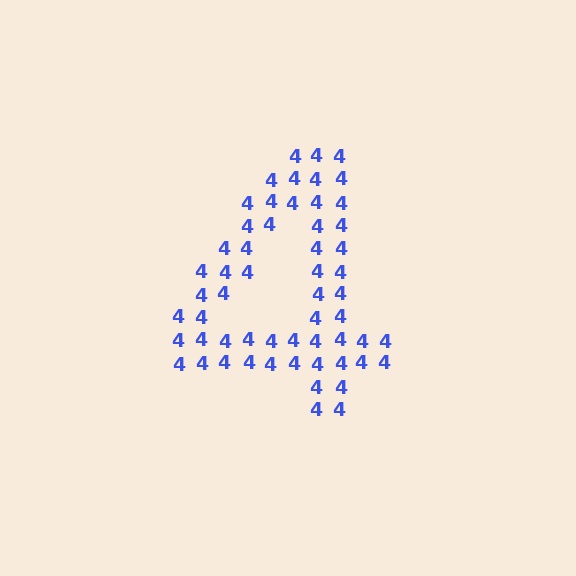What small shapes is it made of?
It is made of small digit 4's.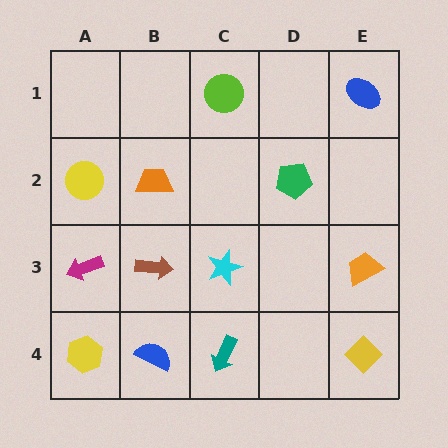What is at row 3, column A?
A magenta arrow.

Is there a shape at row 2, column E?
No, that cell is empty.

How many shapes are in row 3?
4 shapes.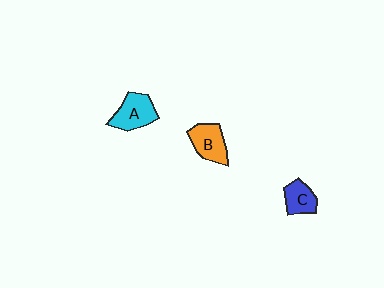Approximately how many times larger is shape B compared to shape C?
Approximately 1.3 times.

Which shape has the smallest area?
Shape C (blue).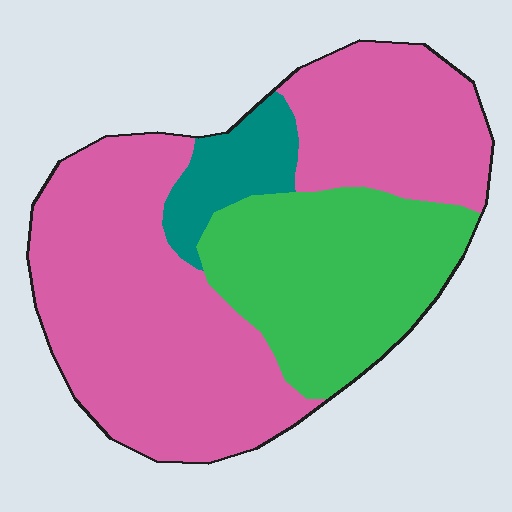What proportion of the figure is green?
Green takes up between a sixth and a third of the figure.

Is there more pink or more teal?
Pink.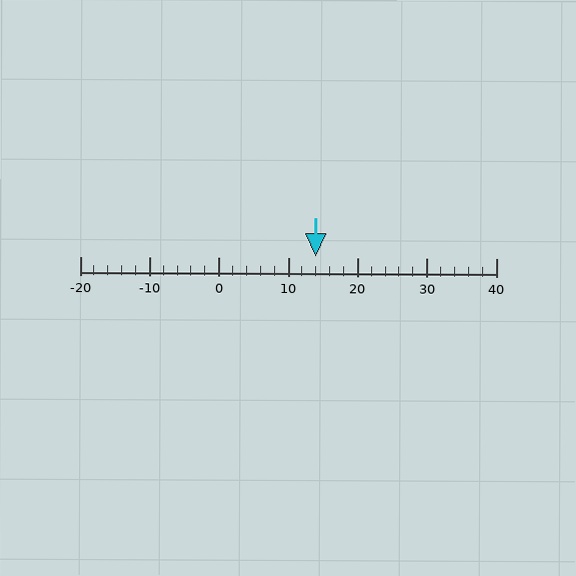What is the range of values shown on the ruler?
The ruler shows values from -20 to 40.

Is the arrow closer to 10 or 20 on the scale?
The arrow is closer to 10.